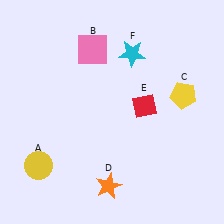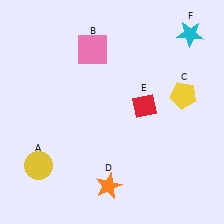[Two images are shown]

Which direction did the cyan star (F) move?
The cyan star (F) moved right.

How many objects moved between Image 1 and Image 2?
1 object moved between the two images.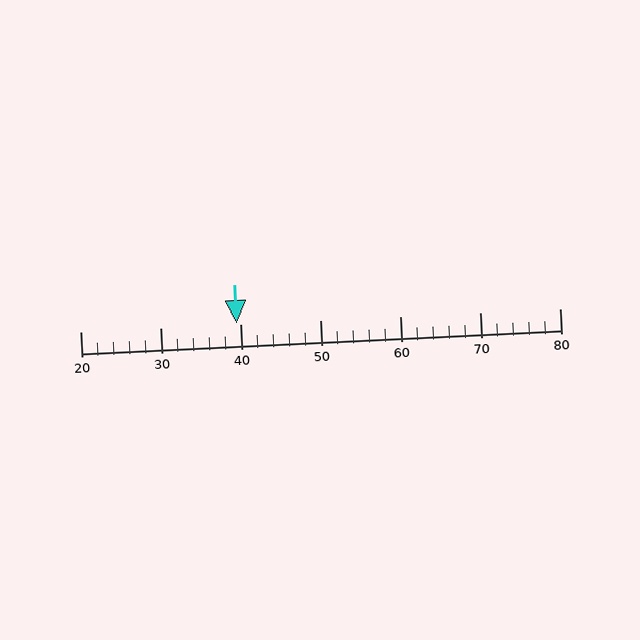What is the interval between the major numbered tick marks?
The major tick marks are spaced 10 units apart.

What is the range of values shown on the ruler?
The ruler shows values from 20 to 80.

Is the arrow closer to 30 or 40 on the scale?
The arrow is closer to 40.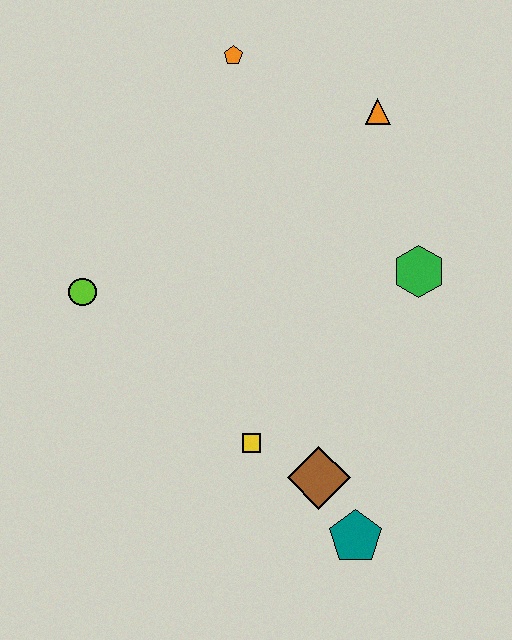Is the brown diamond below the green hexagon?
Yes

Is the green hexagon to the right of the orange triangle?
Yes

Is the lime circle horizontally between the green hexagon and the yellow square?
No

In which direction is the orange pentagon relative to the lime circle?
The orange pentagon is above the lime circle.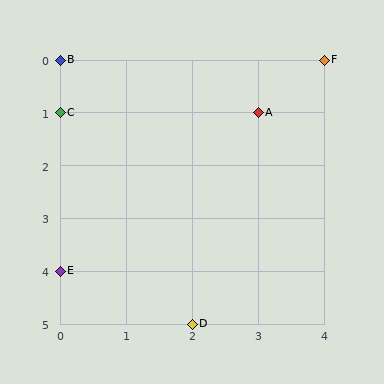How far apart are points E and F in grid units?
Points E and F are 4 columns and 4 rows apart (about 5.7 grid units diagonally).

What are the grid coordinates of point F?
Point F is at grid coordinates (4, 0).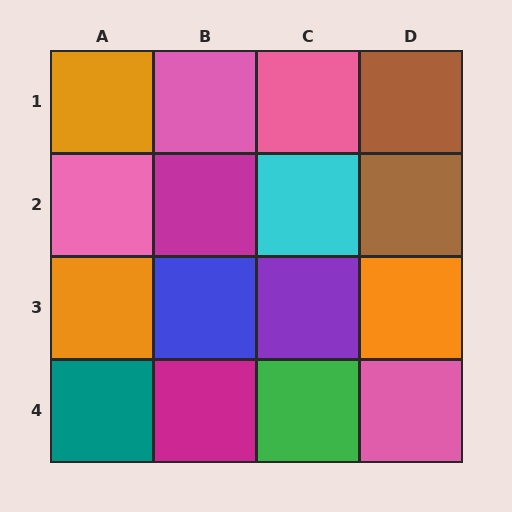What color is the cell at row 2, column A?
Pink.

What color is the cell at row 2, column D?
Brown.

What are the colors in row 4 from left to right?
Teal, magenta, green, pink.